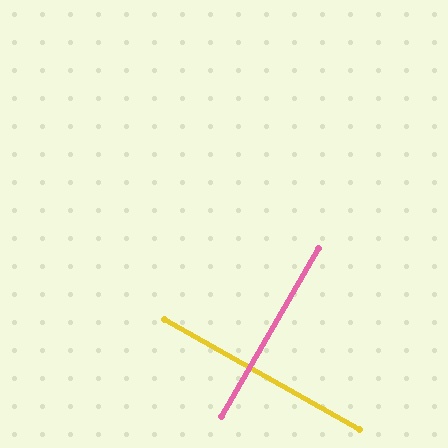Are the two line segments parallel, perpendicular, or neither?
Perpendicular — they meet at approximately 89°.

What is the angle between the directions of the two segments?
Approximately 89 degrees.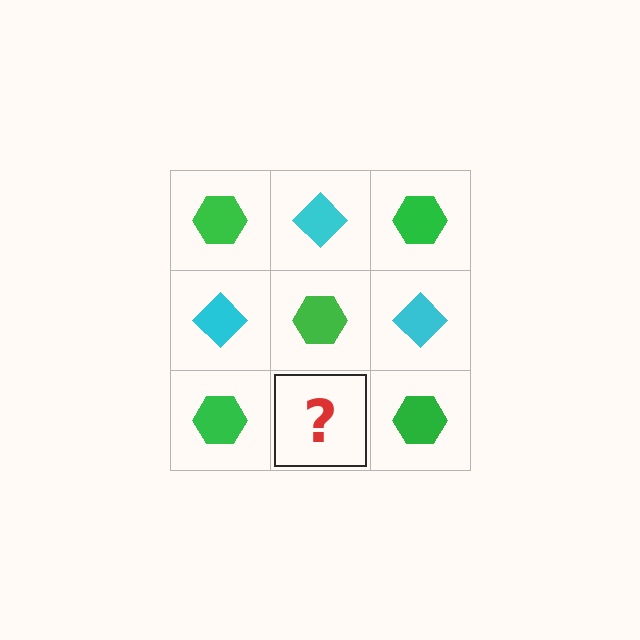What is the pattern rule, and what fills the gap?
The rule is that it alternates green hexagon and cyan diamond in a checkerboard pattern. The gap should be filled with a cyan diamond.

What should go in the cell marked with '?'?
The missing cell should contain a cyan diamond.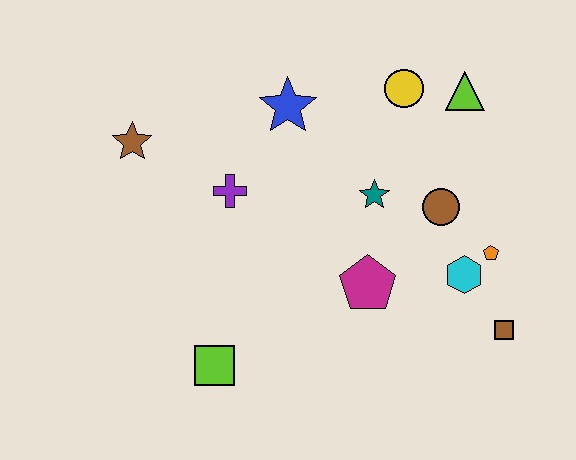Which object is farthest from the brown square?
The brown star is farthest from the brown square.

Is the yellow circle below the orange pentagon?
No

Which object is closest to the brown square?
The cyan hexagon is closest to the brown square.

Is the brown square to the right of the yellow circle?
Yes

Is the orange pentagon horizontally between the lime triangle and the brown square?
Yes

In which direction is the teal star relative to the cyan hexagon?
The teal star is to the left of the cyan hexagon.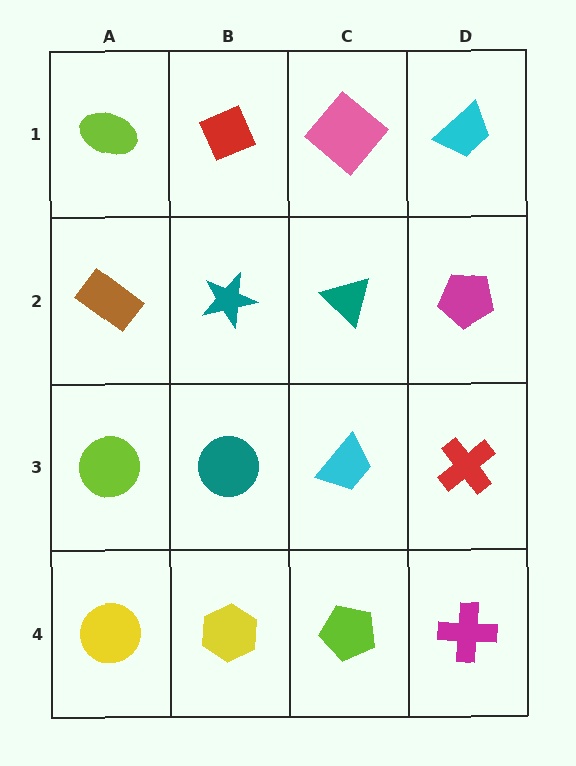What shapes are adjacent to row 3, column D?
A magenta pentagon (row 2, column D), a magenta cross (row 4, column D), a cyan trapezoid (row 3, column C).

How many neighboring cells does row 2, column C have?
4.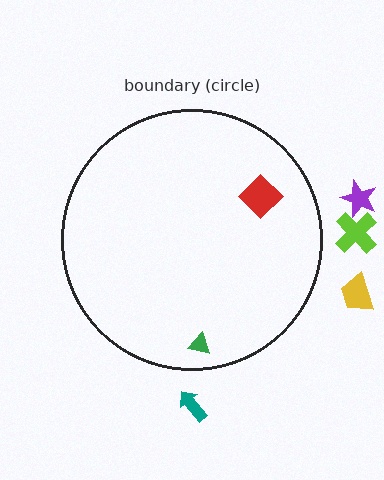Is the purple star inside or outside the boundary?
Outside.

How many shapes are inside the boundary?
2 inside, 4 outside.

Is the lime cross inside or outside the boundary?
Outside.